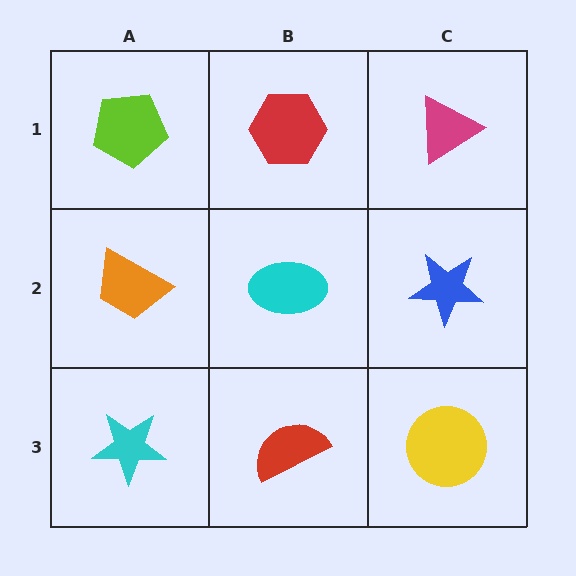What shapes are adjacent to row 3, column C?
A blue star (row 2, column C), a red semicircle (row 3, column B).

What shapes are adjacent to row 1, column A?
An orange trapezoid (row 2, column A), a red hexagon (row 1, column B).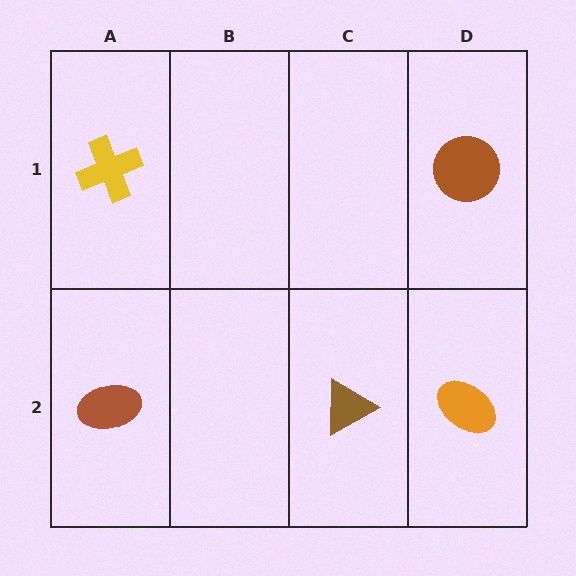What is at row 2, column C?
A brown triangle.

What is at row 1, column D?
A brown circle.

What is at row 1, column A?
A yellow cross.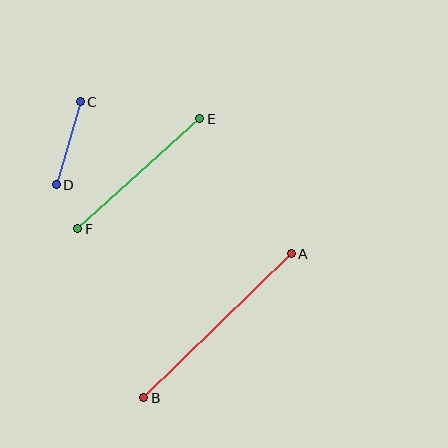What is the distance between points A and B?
The distance is approximately 206 pixels.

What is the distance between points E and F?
The distance is approximately 164 pixels.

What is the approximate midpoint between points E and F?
The midpoint is at approximately (139, 174) pixels.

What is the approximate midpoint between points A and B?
The midpoint is at approximately (217, 326) pixels.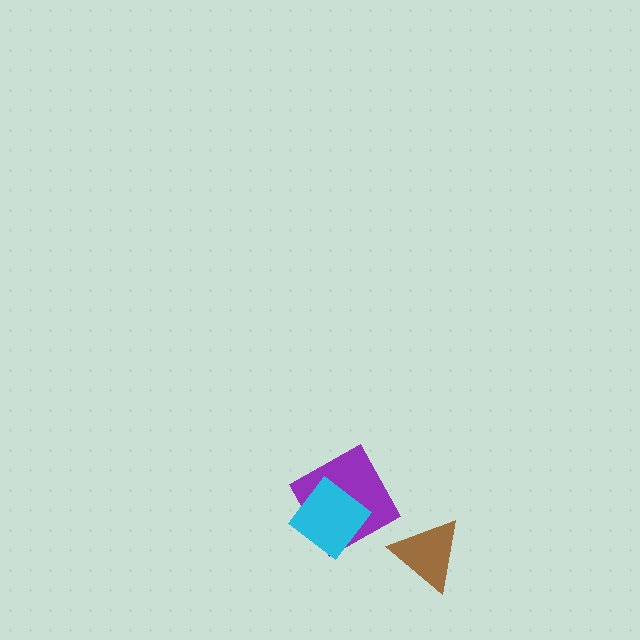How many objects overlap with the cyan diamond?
1 object overlaps with the cyan diamond.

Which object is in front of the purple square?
The cyan diamond is in front of the purple square.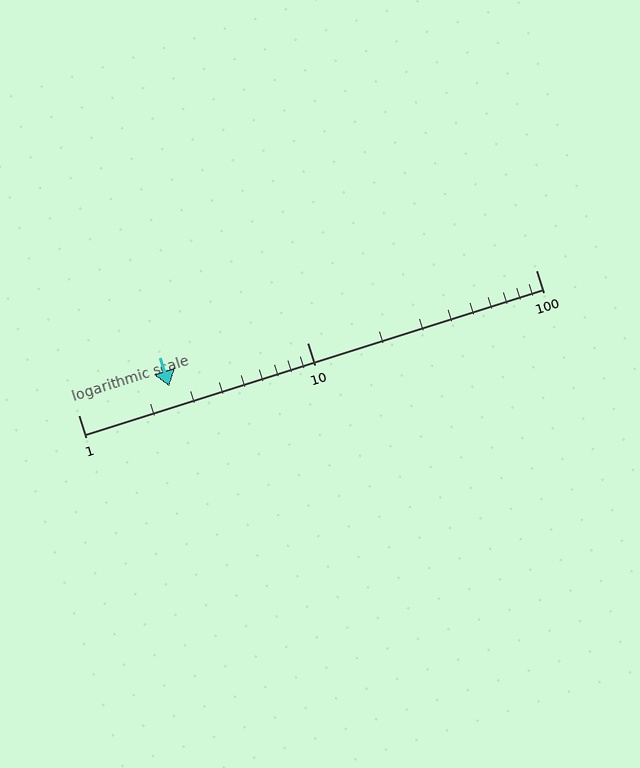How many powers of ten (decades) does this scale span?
The scale spans 2 decades, from 1 to 100.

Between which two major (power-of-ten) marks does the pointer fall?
The pointer is between 1 and 10.